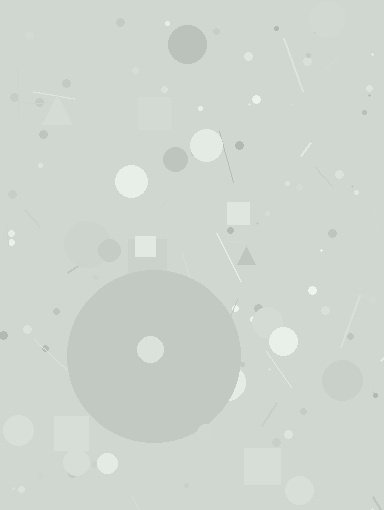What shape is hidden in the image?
A circle is hidden in the image.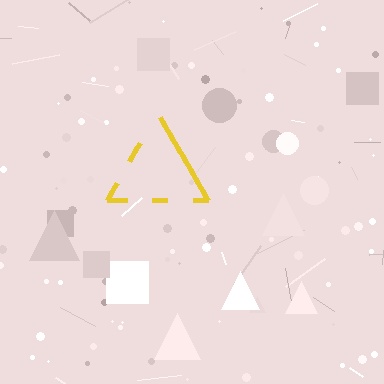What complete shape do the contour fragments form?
The contour fragments form a triangle.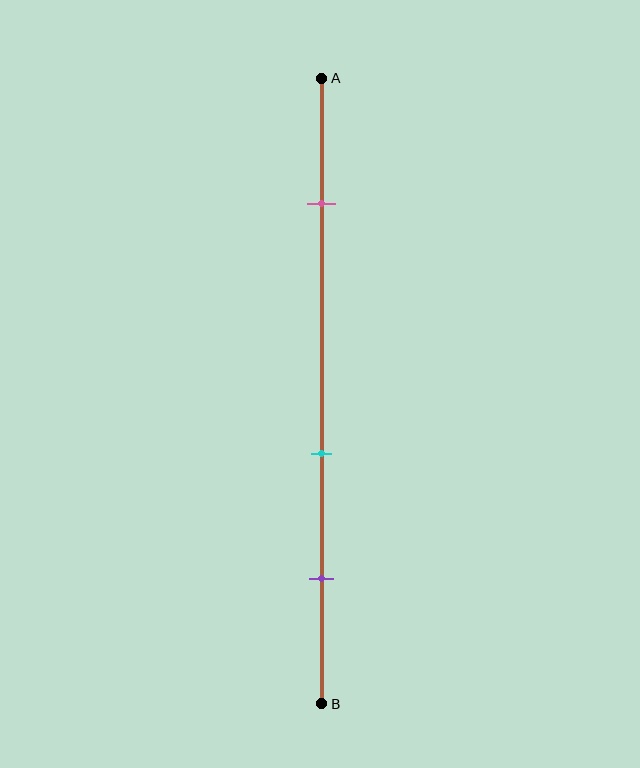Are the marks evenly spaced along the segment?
No, the marks are not evenly spaced.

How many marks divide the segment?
There are 3 marks dividing the segment.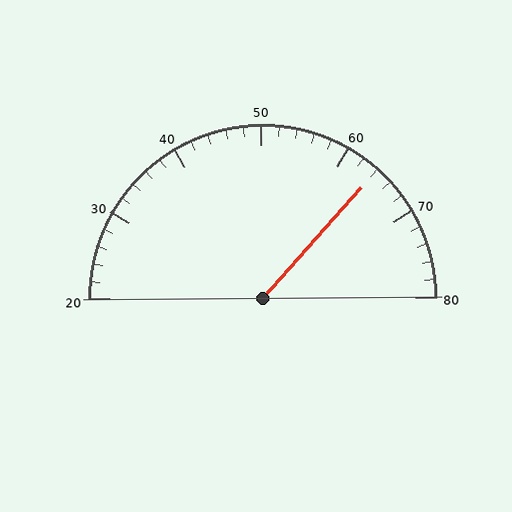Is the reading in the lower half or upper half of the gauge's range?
The reading is in the upper half of the range (20 to 80).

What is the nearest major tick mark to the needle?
The nearest major tick mark is 60.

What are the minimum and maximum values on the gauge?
The gauge ranges from 20 to 80.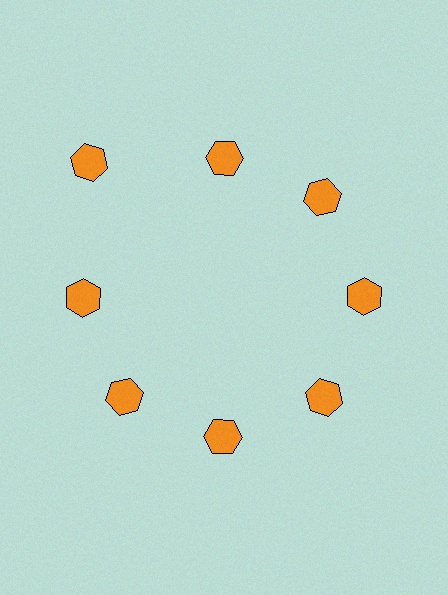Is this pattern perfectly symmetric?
No. The 8 orange hexagons are arranged in a ring, but one element near the 10 o'clock position is pushed outward from the center, breaking the 8-fold rotational symmetry.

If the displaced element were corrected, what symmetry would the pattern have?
It would have 8-fold rotational symmetry — the pattern would map onto itself every 45 degrees.